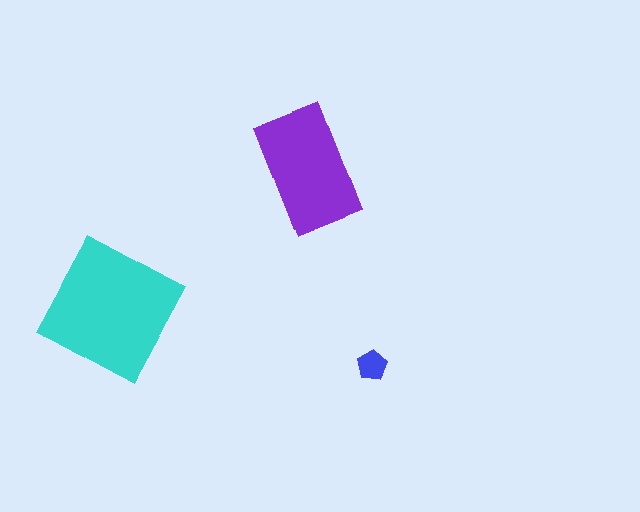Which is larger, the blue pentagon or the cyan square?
The cyan square.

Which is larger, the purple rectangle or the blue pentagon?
The purple rectangle.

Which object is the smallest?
The blue pentagon.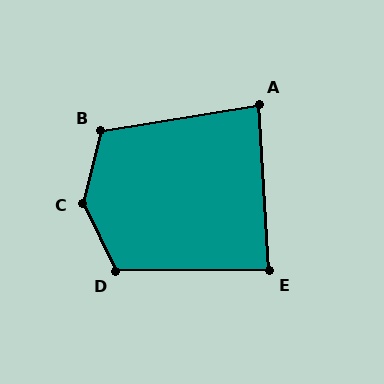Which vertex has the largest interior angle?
C, at approximately 140 degrees.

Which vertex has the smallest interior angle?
A, at approximately 84 degrees.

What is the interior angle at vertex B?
Approximately 113 degrees (obtuse).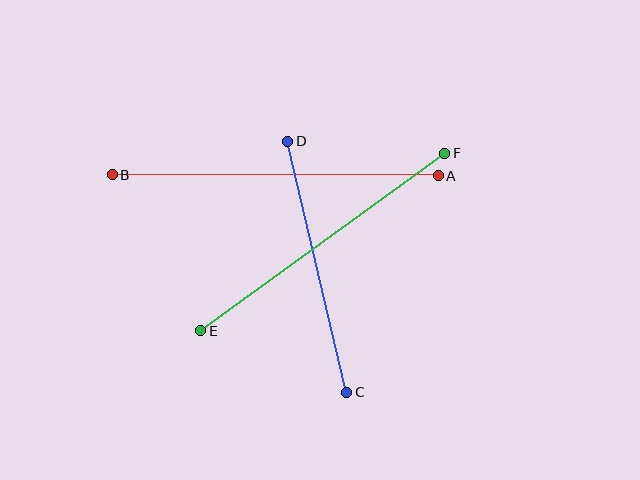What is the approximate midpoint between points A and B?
The midpoint is at approximately (275, 175) pixels.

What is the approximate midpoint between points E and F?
The midpoint is at approximately (323, 242) pixels.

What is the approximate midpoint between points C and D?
The midpoint is at approximately (317, 267) pixels.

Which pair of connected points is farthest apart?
Points A and B are farthest apart.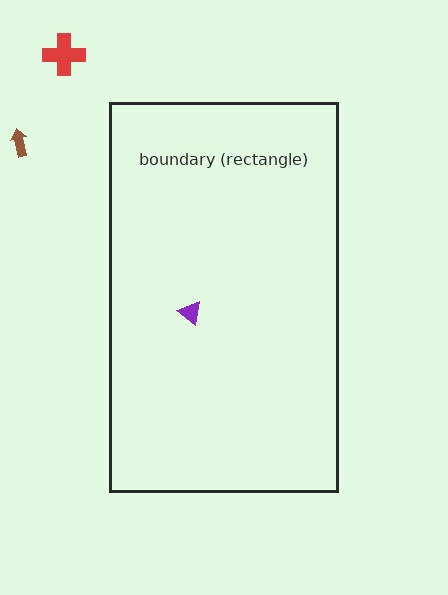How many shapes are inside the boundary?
1 inside, 2 outside.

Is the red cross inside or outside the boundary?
Outside.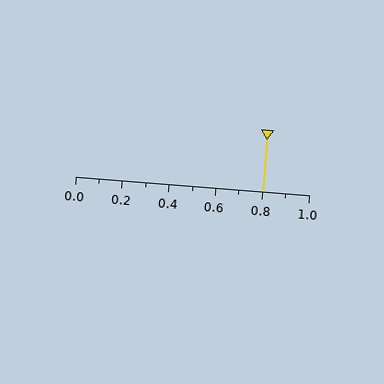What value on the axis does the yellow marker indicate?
The marker indicates approximately 0.8.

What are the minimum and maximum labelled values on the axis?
The axis runs from 0.0 to 1.0.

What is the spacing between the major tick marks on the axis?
The major ticks are spaced 0.2 apart.